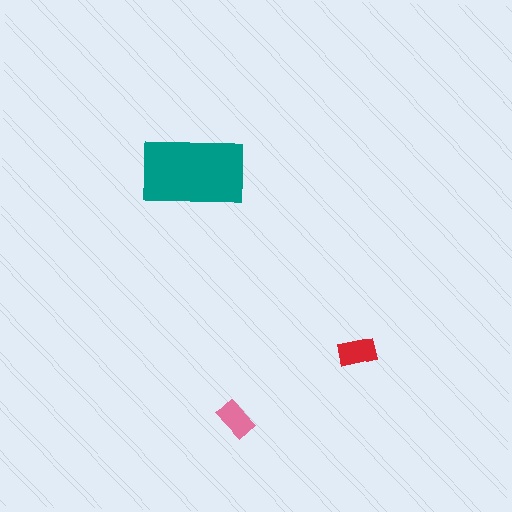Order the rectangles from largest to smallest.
the teal one, the red one, the pink one.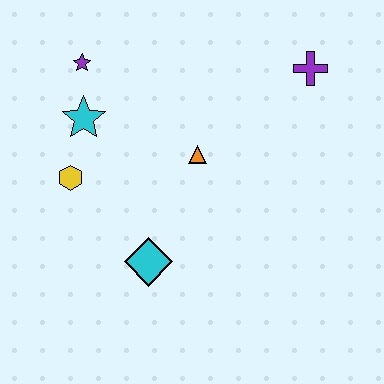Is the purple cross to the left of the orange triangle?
No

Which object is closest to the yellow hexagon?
The cyan star is closest to the yellow hexagon.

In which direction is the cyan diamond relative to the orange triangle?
The cyan diamond is below the orange triangle.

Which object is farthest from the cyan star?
The purple cross is farthest from the cyan star.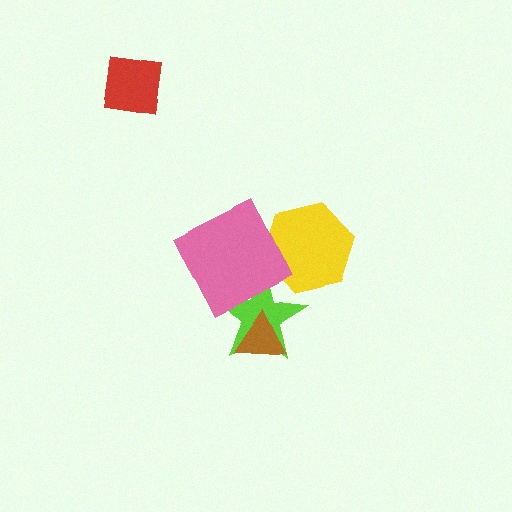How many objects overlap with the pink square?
2 objects overlap with the pink square.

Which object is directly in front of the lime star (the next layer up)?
The pink square is directly in front of the lime star.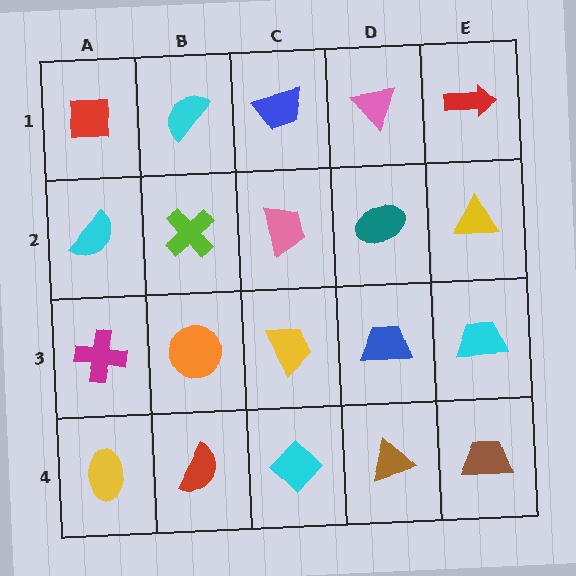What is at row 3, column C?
A yellow trapezoid.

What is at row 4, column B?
A red semicircle.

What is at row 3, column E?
A cyan trapezoid.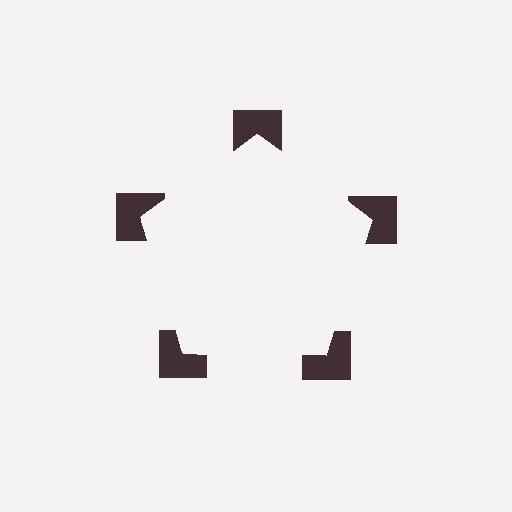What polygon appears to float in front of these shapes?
An illusory pentagon — its edges are inferred from the aligned wedge cuts in the notched squares, not physically drawn.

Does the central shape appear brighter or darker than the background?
It typically appears slightly brighter than the background, even though no actual brightness change is drawn.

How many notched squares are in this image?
There are 5 — one at each vertex of the illusory pentagon.